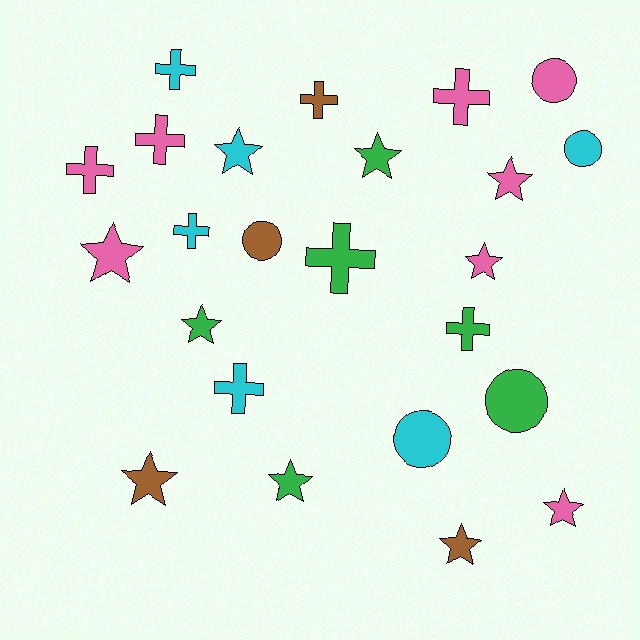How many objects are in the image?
There are 24 objects.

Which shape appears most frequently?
Star, with 10 objects.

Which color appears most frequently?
Pink, with 8 objects.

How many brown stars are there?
There are 2 brown stars.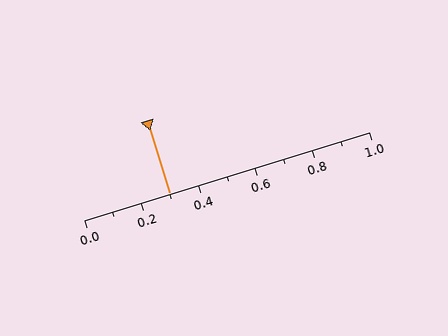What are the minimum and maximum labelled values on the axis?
The axis runs from 0.0 to 1.0.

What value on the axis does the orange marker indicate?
The marker indicates approximately 0.3.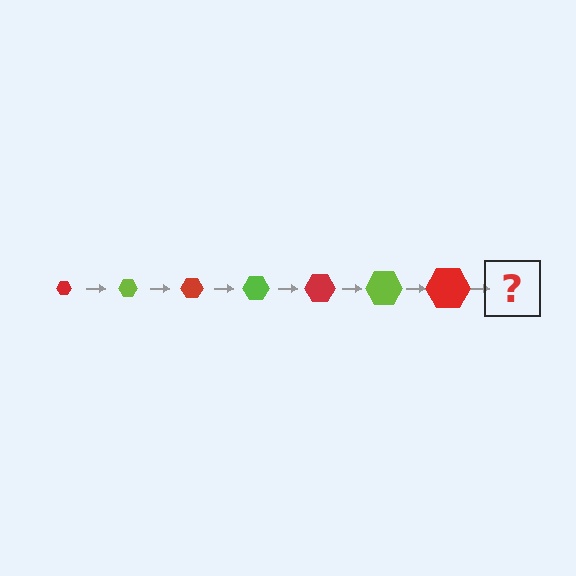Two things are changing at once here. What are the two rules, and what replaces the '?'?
The two rules are that the hexagon grows larger each step and the color cycles through red and lime. The '?' should be a lime hexagon, larger than the previous one.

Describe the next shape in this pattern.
It should be a lime hexagon, larger than the previous one.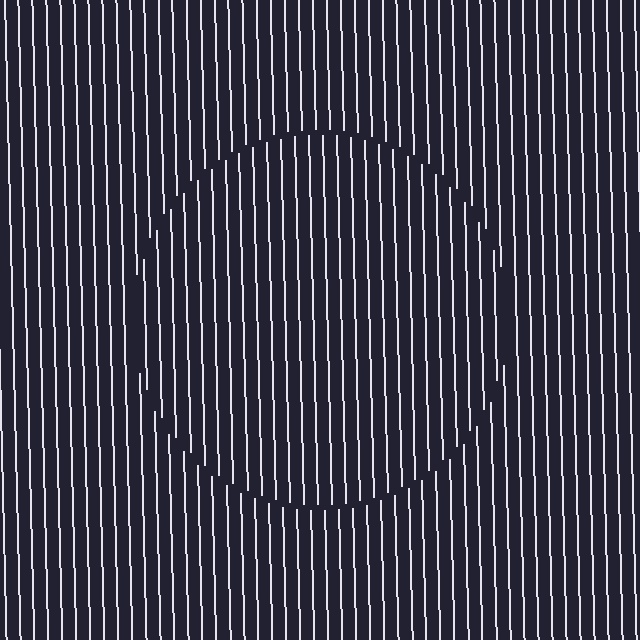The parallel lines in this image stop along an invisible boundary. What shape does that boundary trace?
An illusory circle. The interior of the shape contains the same grating, shifted by half a period — the contour is defined by the phase discontinuity where line-ends from the inner and outer gratings abut.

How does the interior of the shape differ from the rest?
The interior of the shape contains the same grating, shifted by half a period — the contour is defined by the phase discontinuity where line-ends from the inner and outer gratings abut.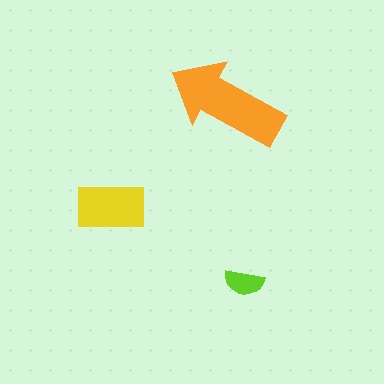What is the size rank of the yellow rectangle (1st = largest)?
2nd.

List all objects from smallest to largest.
The lime semicircle, the yellow rectangle, the orange arrow.